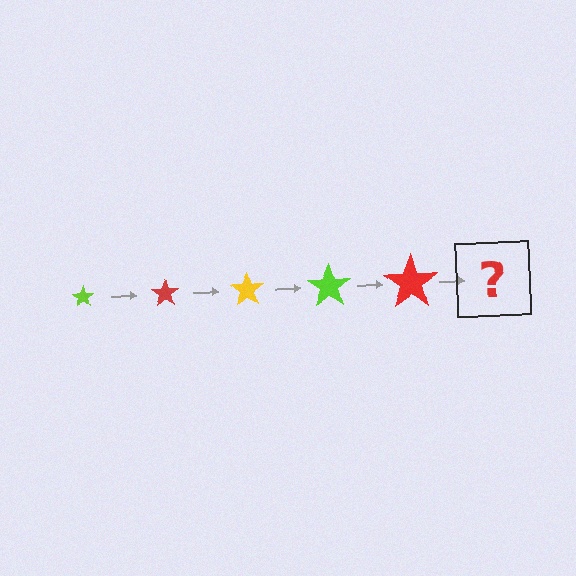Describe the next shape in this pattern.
It should be a yellow star, larger than the previous one.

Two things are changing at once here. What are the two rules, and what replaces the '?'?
The two rules are that the star grows larger each step and the color cycles through lime, red, and yellow. The '?' should be a yellow star, larger than the previous one.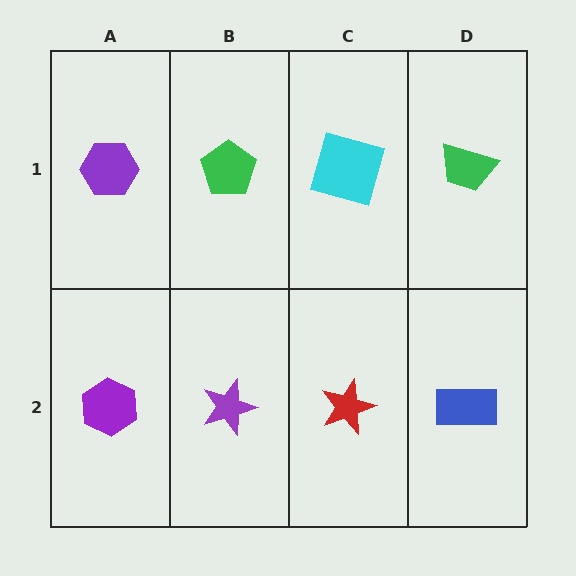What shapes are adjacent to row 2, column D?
A green trapezoid (row 1, column D), a red star (row 2, column C).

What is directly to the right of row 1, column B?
A cyan square.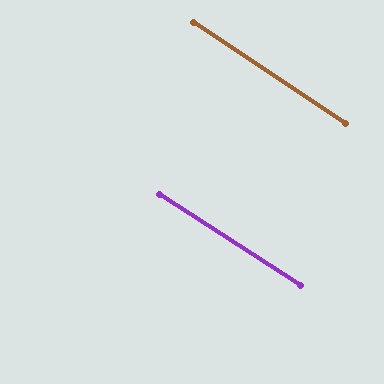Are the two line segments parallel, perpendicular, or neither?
Parallel — their directions differ by only 1.0°.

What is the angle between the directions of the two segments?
Approximately 1 degree.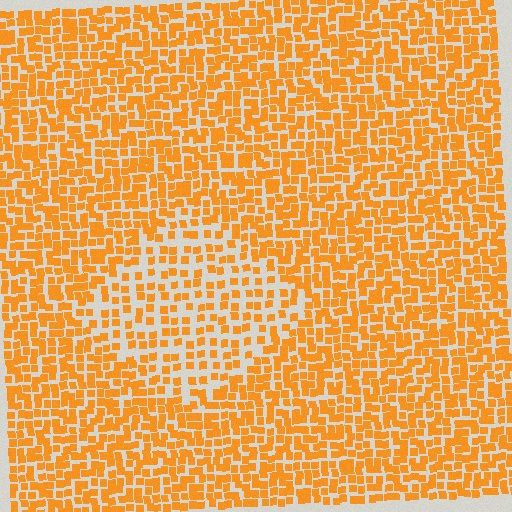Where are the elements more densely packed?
The elements are more densely packed outside the diamond boundary.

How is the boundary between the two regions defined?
The boundary is defined by a change in element density (approximately 1.8x ratio). All elements are the same color, size, and shape.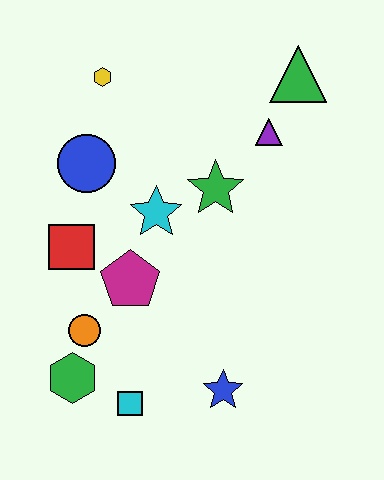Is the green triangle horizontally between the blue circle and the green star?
No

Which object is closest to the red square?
The magenta pentagon is closest to the red square.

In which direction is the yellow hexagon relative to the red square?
The yellow hexagon is above the red square.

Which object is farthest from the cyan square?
The green triangle is farthest from the cyan square.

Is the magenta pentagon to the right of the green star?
No